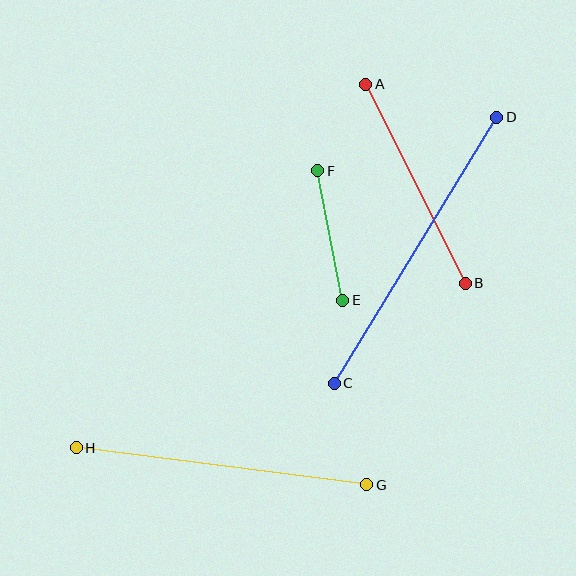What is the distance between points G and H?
The distance is approximately 293 pixels.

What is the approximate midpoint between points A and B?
The midpoint is at approximately (416, 184) pixels.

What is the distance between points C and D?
The distance is approximately 311 pixels.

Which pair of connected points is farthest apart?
Points C and D are farthest apart.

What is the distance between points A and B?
The distance is approximately 222 pixels.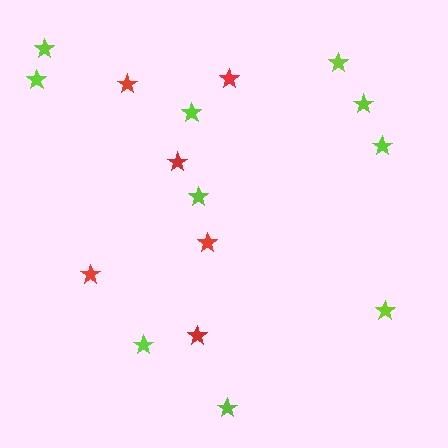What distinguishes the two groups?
There are 2 groups: one group of red stars (6) and one group of lime stars (10).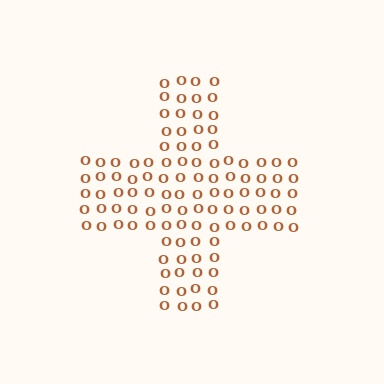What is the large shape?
The large shape is a cross.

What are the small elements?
The small elements are letter O's.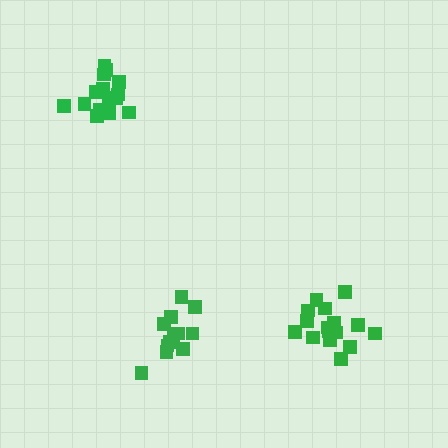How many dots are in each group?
Group 1: 16 dots, Group 2: 16 dots, Group 3: 13 dots (45 total).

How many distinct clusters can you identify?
There are 3 distinct clusters.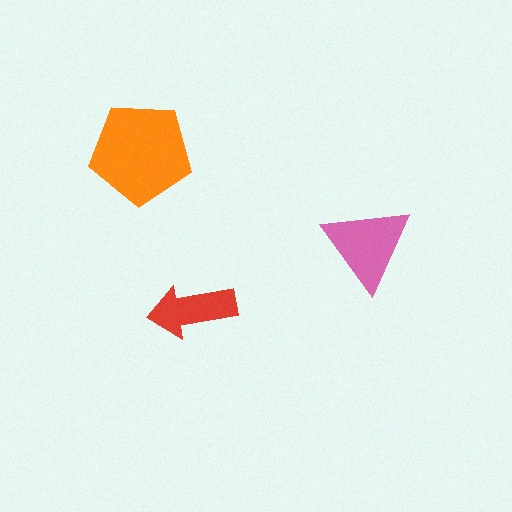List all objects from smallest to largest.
The red arrow, the pink triangle, the orange pentagon.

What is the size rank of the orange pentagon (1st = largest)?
1st.